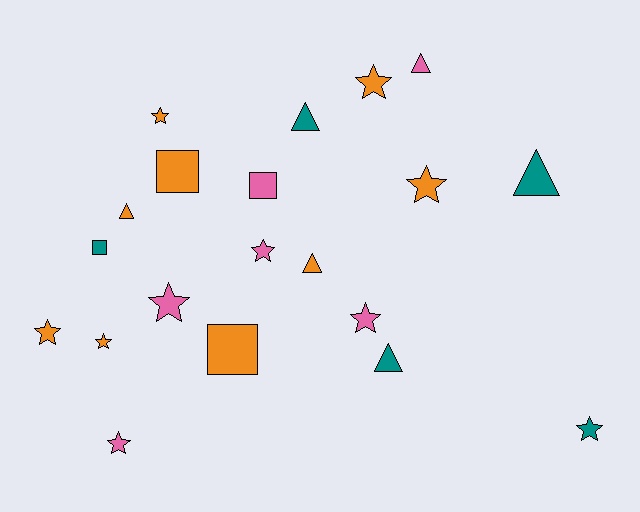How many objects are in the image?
There are 20 objects.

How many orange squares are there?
There are 2 orange squares.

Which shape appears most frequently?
Star, with 10 objects.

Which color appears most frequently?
Orange, with 9 objects.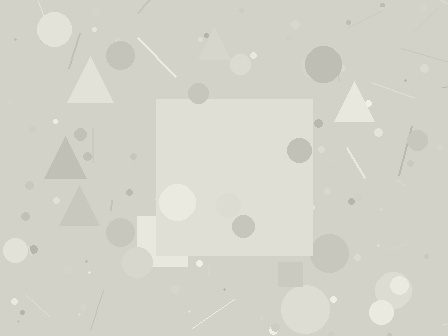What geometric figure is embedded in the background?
A square is embedded in the background.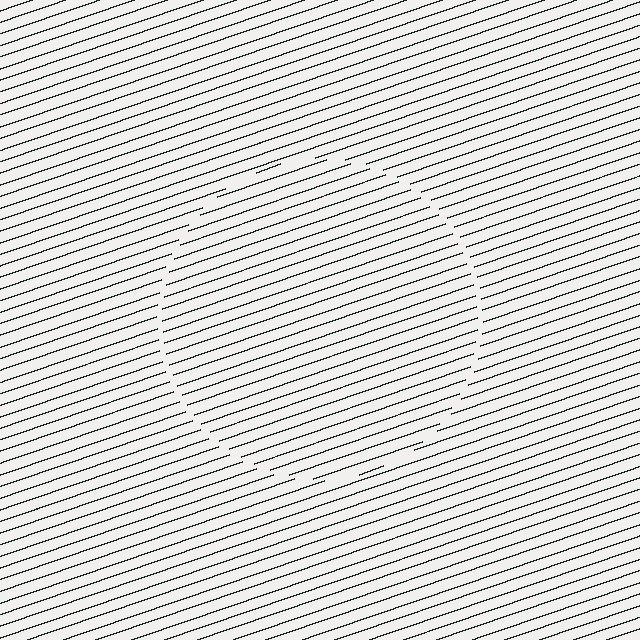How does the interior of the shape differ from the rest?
The interior of the shape contains the same grating, shifted by half a period — the contour is defined by the phase discontinuity where line-ends from the inner and outer gratings abut.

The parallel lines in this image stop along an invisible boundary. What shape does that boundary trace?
An illusory circle. The interior of the shape contains the same grating, shifted by half a period — the contour is defined by the phase discontinuity where line-ends from the inner and outer gratings abut.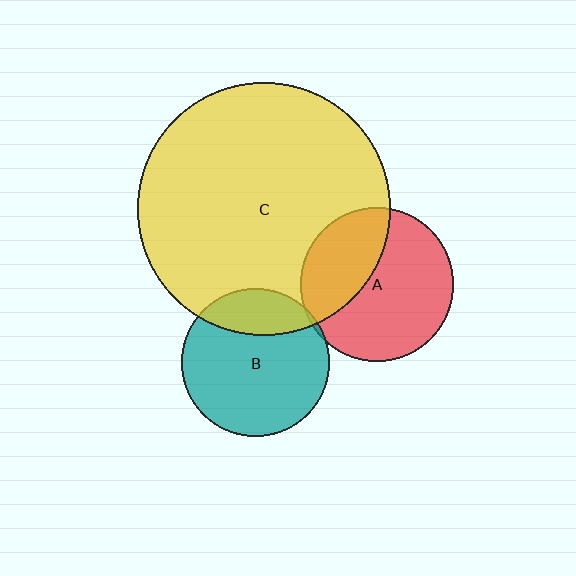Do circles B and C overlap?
Yes.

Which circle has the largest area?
Circle C (yellow).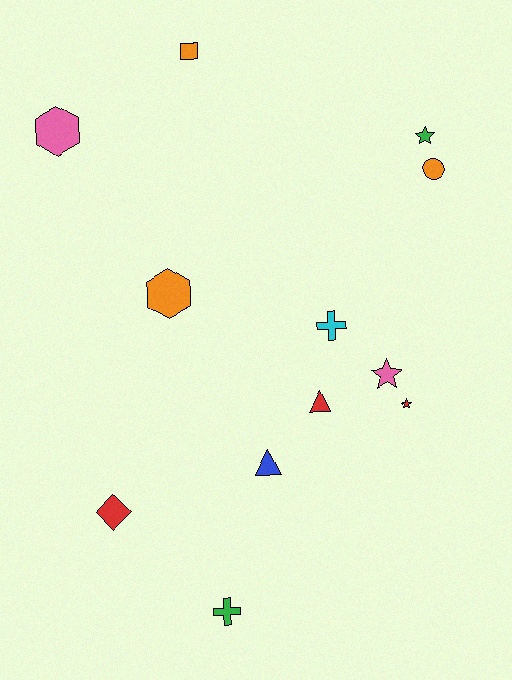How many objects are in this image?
There are 12 objects.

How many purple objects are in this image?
There are no purple objects.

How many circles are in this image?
There is 1 circle.